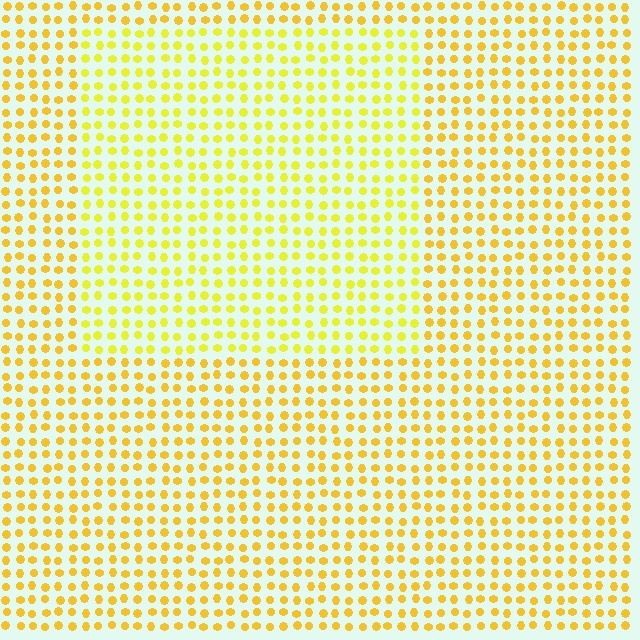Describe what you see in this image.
The image is filled with small yellow elements in a uniform arrangement. A rectangle-shaped region is visible where the elements are tinted to a slightly different hue, forming a subtle color boundary.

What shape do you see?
I see a rectangle.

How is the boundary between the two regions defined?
The boundary is defined purely by a slight shift in hue (about 18 degrees). Spacing, size, and orientation are identical on both sides.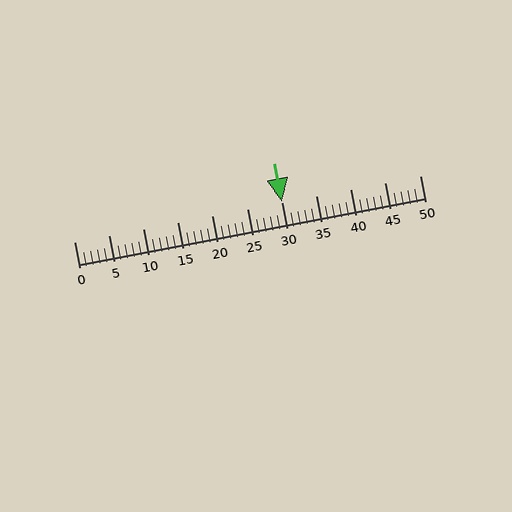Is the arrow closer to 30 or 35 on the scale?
The arrow is closer to 30.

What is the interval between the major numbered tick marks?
The major tick marks are spaced 5 units apart.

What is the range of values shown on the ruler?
The ruler shows values from 0 to 50.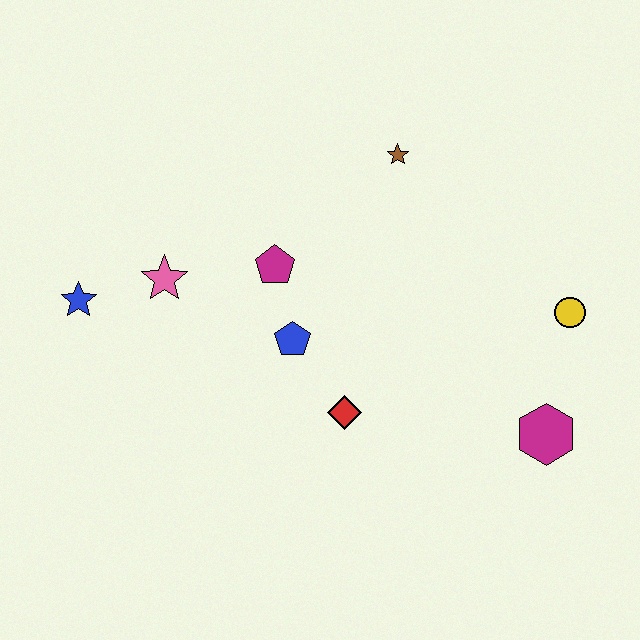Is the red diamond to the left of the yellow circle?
Yes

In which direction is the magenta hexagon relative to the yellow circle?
The magenta hexagon is below the yellow circle.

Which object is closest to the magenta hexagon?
The yellow circle is closest to the magenta hexagon.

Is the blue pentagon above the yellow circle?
No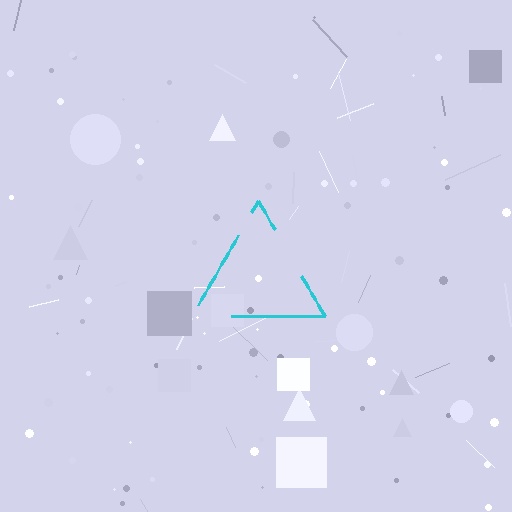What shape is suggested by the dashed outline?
The dashed outline suggests a triangle.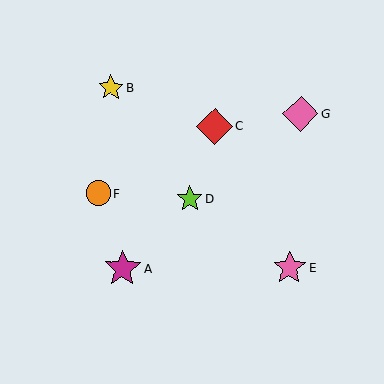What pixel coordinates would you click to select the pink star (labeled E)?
Click at (289, 267) to select the pink star E.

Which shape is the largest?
The magenta star (labeled A) is the largest.